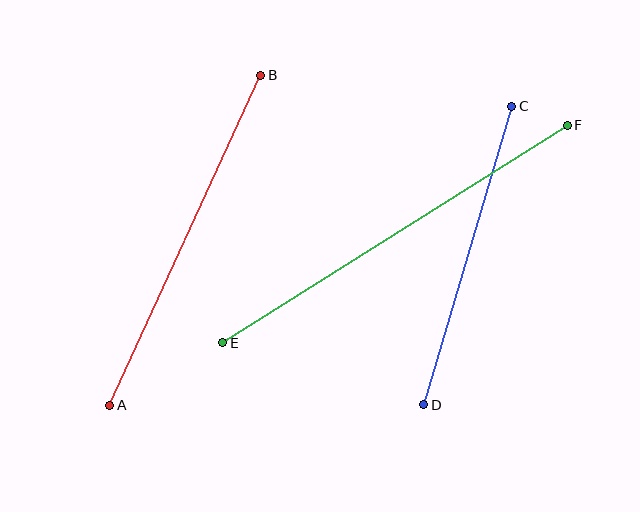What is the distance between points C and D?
The distance is approximately 311 pixels.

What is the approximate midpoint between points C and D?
The midpoint is at approximately (468, 256) pixels.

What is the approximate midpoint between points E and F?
The midpoint is at approximately (395, 234) pixels.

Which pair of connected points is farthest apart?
Points E and F are farthest apart.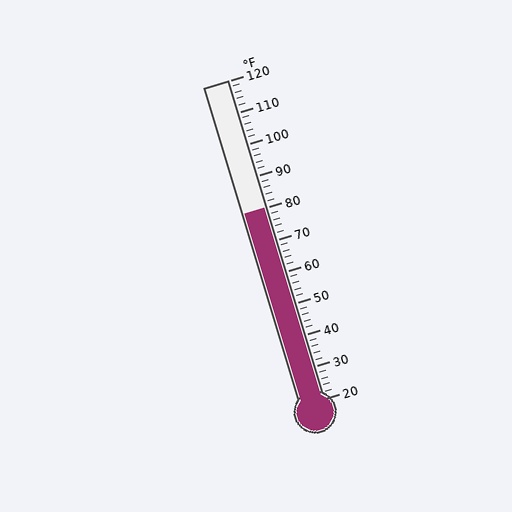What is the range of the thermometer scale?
The thermometer scale ranges from 20°F to 120°F.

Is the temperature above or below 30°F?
The temperature is above 30°F.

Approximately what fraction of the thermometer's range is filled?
The thermometer is filled to approximately 60% of its range.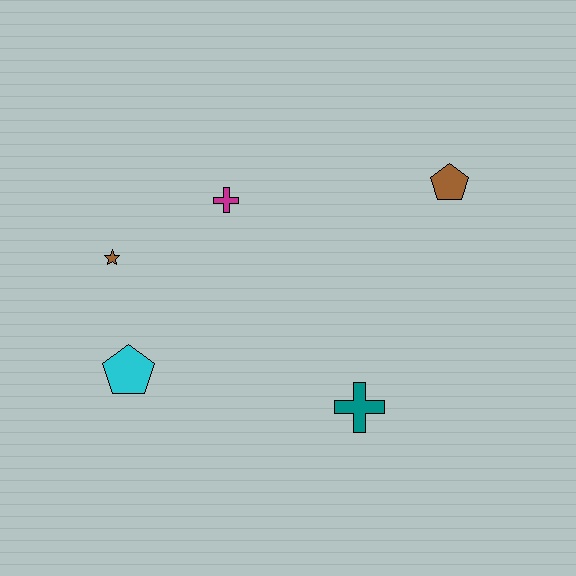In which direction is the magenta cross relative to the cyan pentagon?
The magenta cross is above the cyan pentagon.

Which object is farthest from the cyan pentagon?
The brown pentagon is farthest from the cyan pentagon.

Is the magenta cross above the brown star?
Yes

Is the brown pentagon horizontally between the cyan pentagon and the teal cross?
No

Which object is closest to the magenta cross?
The brown star is closest to the magenta cross.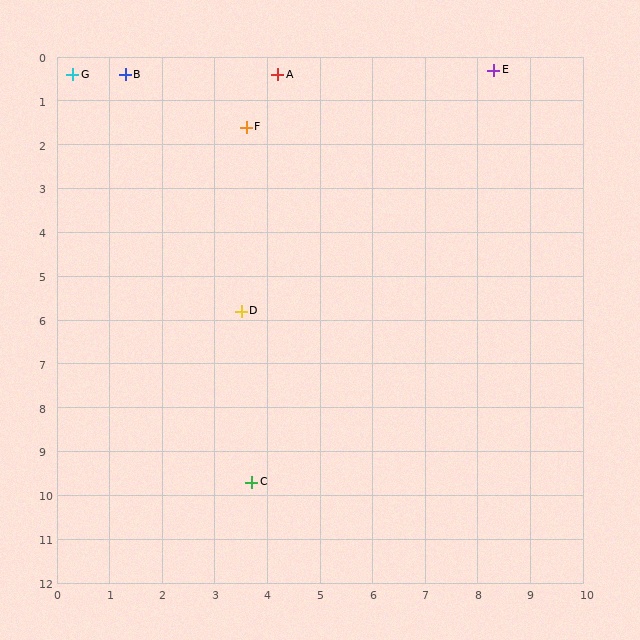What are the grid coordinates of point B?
Point B is at approximately (1.3, 0.4).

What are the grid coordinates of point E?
Point E is at approximately (8.3, 0.3).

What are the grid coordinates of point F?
Point F is at approximately (3.6, 1.6).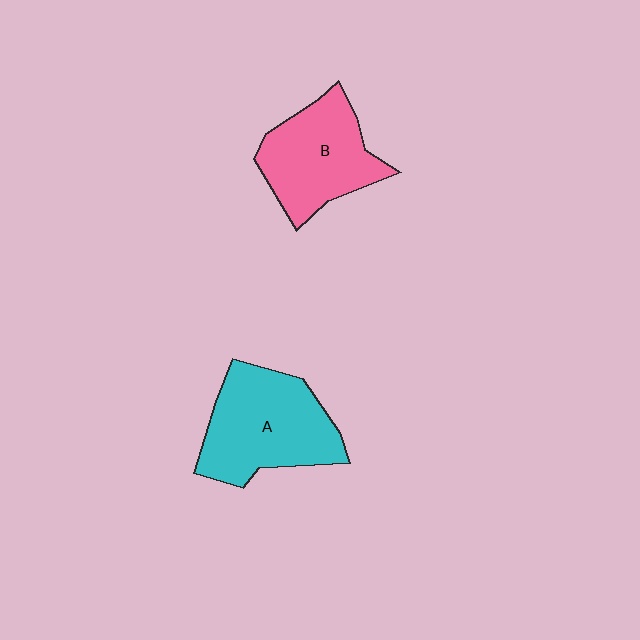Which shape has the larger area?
Shape A (cyan).